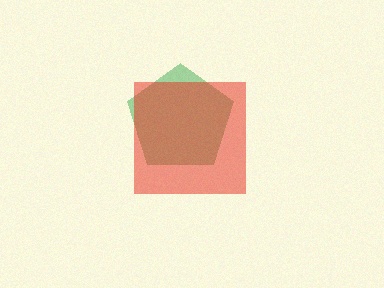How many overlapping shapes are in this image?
There are 2 overlapping shapes in the image.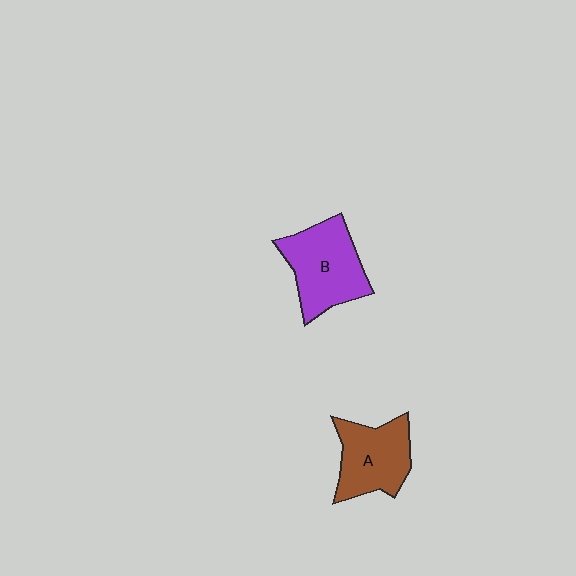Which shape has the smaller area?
Shape A (brown).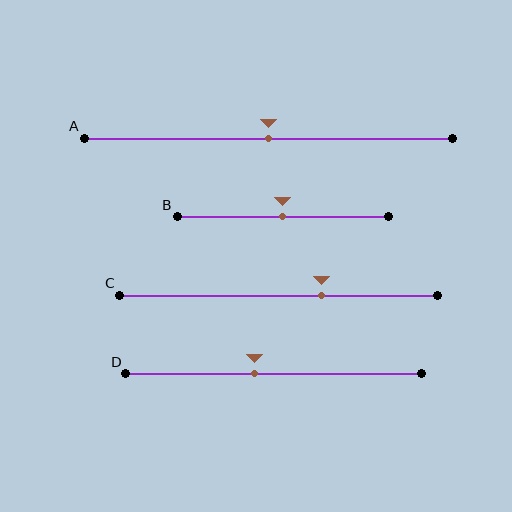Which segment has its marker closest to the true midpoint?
Segment A has its marker closest to the true midpoint.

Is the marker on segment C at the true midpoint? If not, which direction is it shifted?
No, the marker on segment C is shifted to the right by about 13% of the segment length.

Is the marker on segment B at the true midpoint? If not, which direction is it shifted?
Yes, the marker on segment B is at the true midpoint.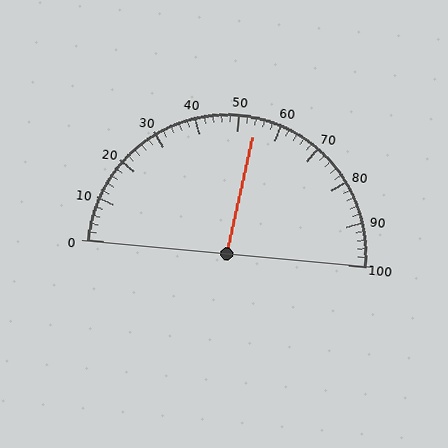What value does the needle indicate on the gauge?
The needle indicates approximately 54.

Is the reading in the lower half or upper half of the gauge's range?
The reading is in the upper half of the range (0 to 100).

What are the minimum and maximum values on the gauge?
The gauge ranges from 0 to 100.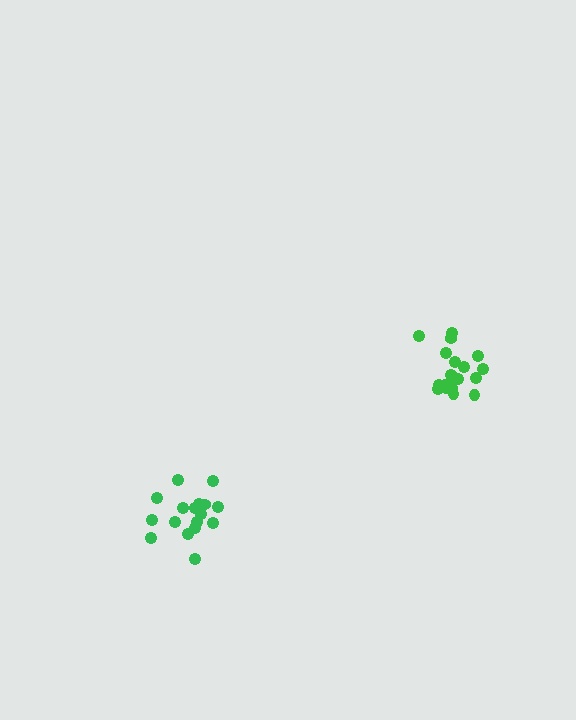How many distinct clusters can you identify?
There are 2 distinct clusters.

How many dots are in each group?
Group 1: 19 dots, Group 2: 18 dots (37 total).